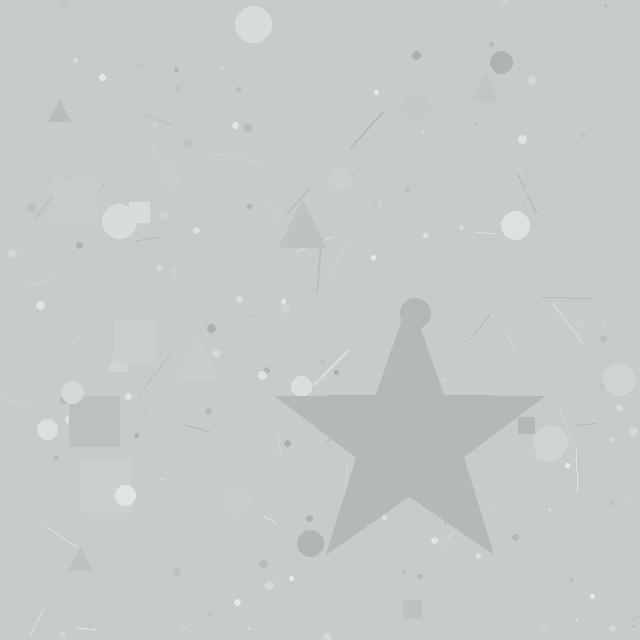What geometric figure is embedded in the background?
A star is embedded in the background.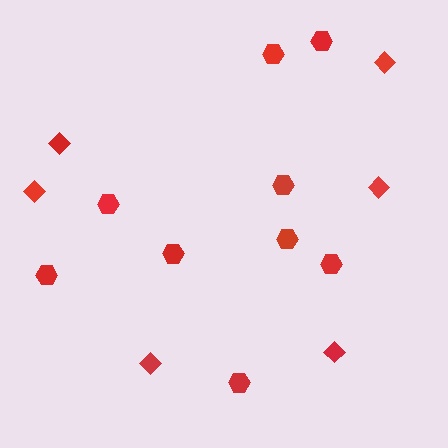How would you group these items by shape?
There are 2 groups: one group of hexagons (9) and one group of diamonds (6).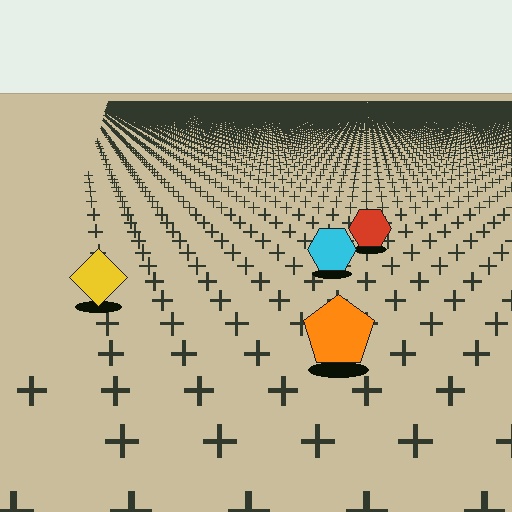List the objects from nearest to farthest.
From nearest to farthest: the orange pentagon, the yellow diamond, the cyan hexagon, the red hexagon.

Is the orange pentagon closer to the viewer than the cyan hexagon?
Yes. The orange pentagon is closer — you can tell from the texture gradient: the ground texture is coarser near it.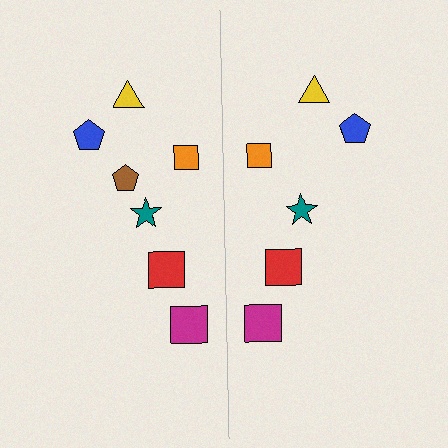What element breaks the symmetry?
A brown pentagon is missing from the right side.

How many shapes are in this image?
There are 13 shapes in this image.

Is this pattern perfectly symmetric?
No, the pattern is not perfectly symmetric. A brown pentagon is missing from the right side.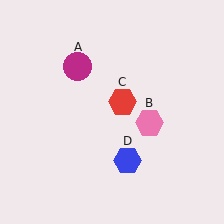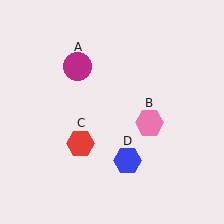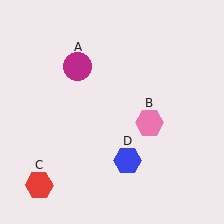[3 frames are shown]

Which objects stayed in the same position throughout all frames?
Magenta circle (object A) and pink hexagon (object B) and blue hexagon (object D) remained stationary.